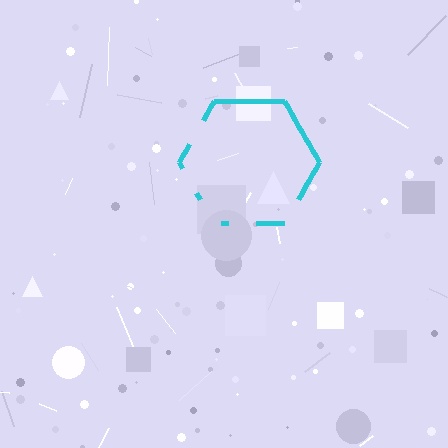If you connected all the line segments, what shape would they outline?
They would outline a hexagon.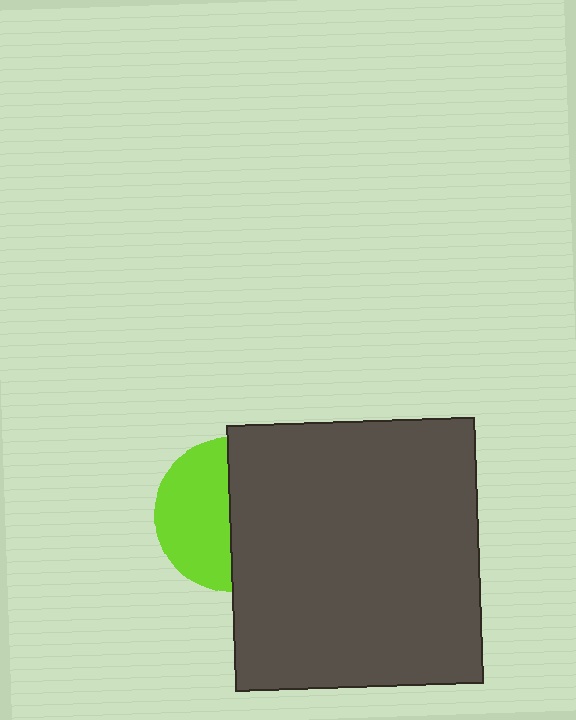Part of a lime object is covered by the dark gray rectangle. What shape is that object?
It is a circle.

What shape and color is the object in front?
The object in front is a dark gray rectangle.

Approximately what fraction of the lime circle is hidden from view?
Roughly 52% of the lime circle is hidden behind the dark gray rectangle.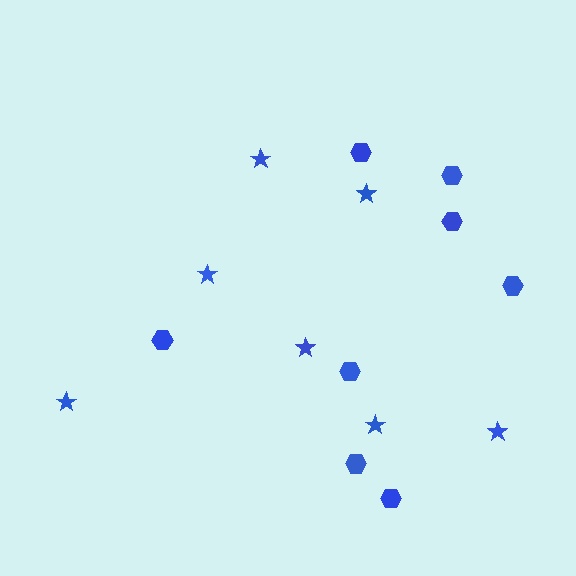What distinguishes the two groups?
There are 2 groups: one group of hexagons (8) and one group of stars (7).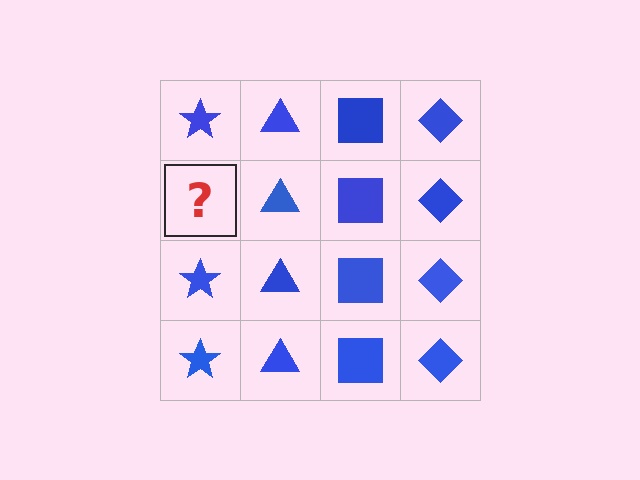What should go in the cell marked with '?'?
The missing cell should contain a blue star.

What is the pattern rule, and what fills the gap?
The rule is that each column has a consistent shape. The gap should be filled with a blue star.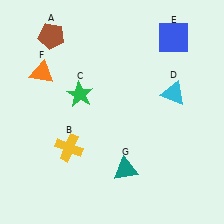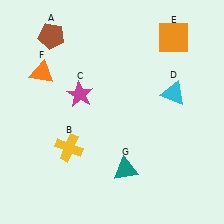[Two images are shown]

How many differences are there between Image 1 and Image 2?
There are 2 differences between the two images.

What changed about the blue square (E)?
In Image 1, E is blue. In Image 2, it changed to orange.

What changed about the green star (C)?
In Image 1, C is green. In Image 2, it changed to magenta.